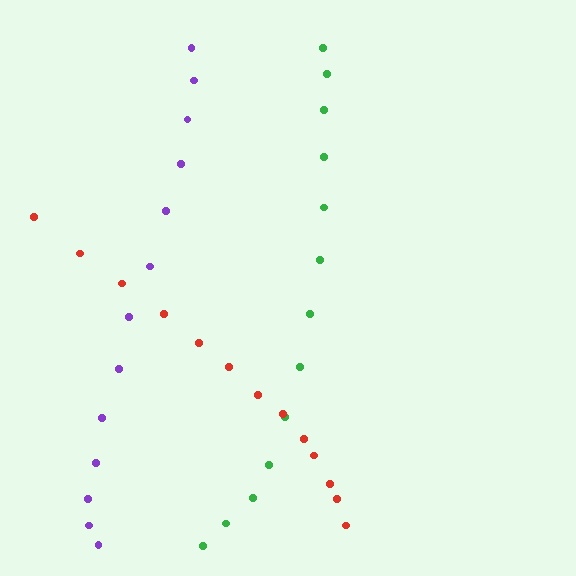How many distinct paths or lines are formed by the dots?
There are 3 distinct paths.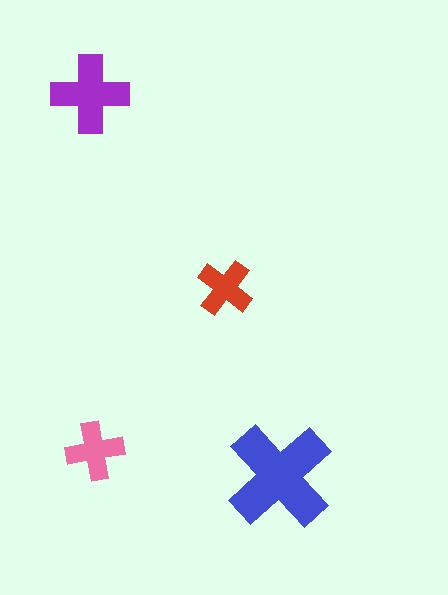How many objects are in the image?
There are 4 objects in the image.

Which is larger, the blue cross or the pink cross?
The blue one.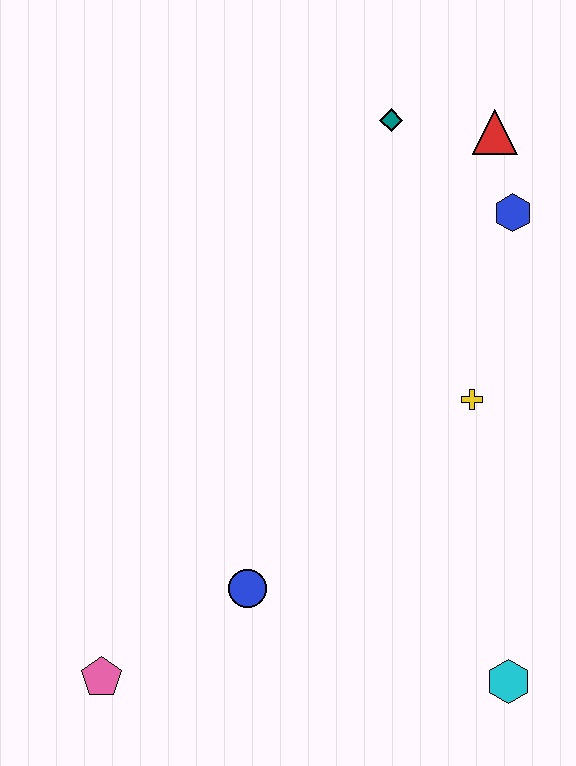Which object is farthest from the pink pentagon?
The red triangle is farthest from the pink pentagon.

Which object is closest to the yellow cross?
The blue hexagon is closest to the yellow cross.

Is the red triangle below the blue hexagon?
No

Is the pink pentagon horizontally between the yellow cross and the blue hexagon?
No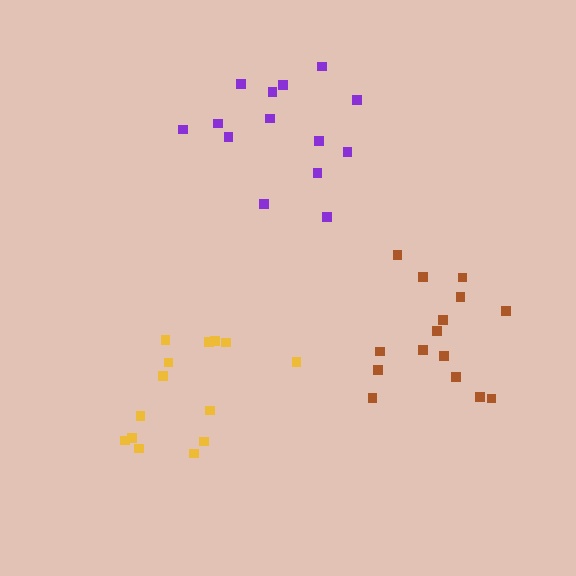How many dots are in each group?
Group 1: 15 dots, Group 2: 14 dots, Group 3: 14 dots (43 total).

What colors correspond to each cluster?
The clusters are colored: brown, yellow, purple.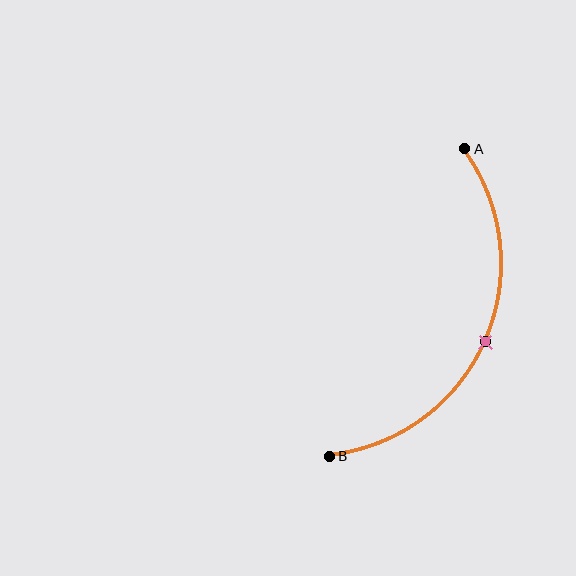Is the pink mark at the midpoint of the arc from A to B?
Yes. The pink mark lies on the arc at equal arc-length from both A and B — it is the arc midpoint.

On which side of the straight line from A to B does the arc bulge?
The arc bulges to the right of the straight line connecting A and B.